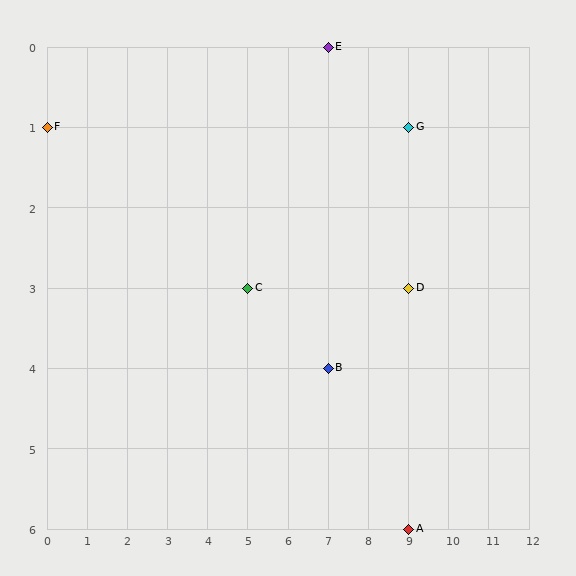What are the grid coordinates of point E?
Point E is at grid coordinates (7, 0).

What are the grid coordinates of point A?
Point A is at grid coordinates (9, 6).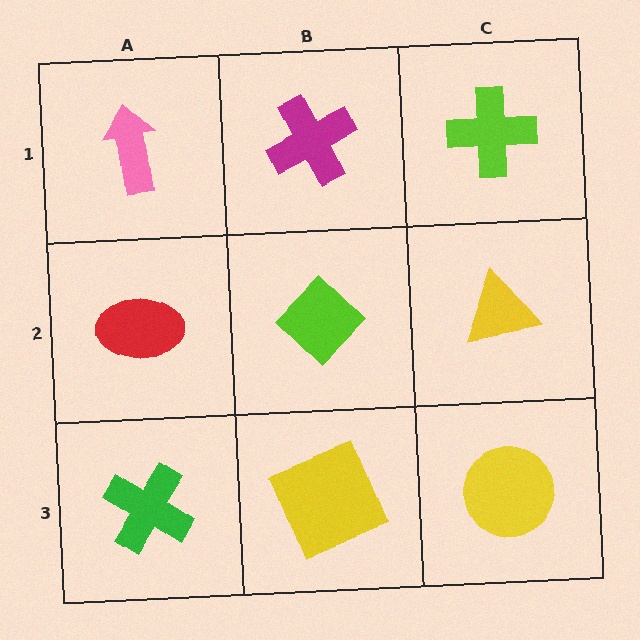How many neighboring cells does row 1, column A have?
2.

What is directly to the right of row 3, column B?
A yellow circle.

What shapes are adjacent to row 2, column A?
A pink arrow (row 1, column A), a green cross (row 3, column A), a lime diamond (row 2, column B).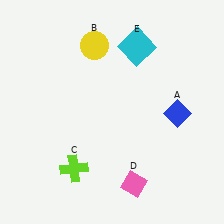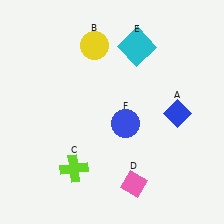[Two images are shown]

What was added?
A blue circle (F) was added in Image 2.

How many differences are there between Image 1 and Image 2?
There is 1 difference between the two images.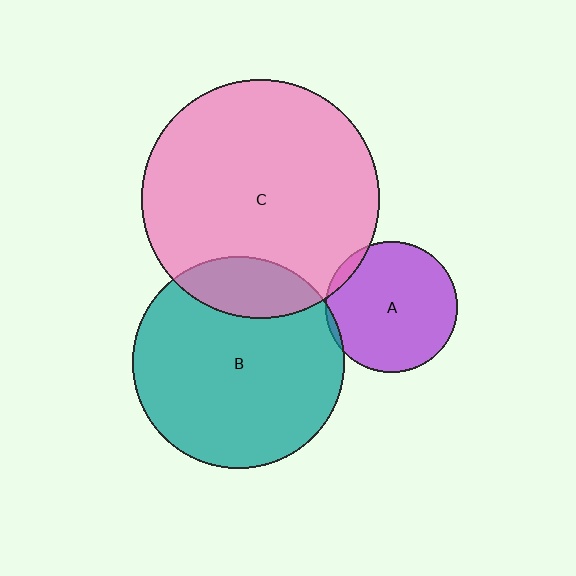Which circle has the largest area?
Circle C (pink).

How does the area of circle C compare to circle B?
Approximately 1.3 times.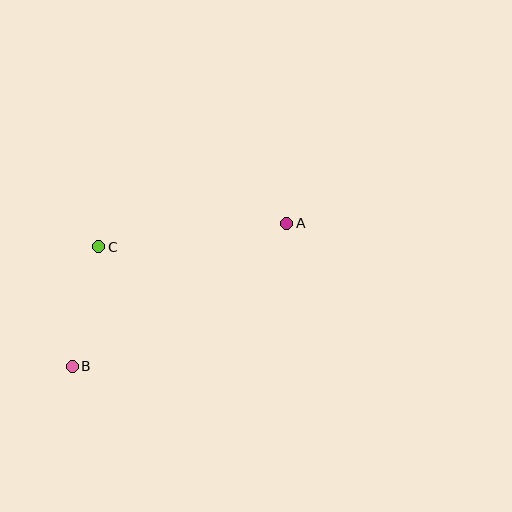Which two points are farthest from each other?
Points A and B are farthest from each other.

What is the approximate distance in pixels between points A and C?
The distance between A and C is approximately 189 pixels.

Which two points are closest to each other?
Points B and C are closest to each other.